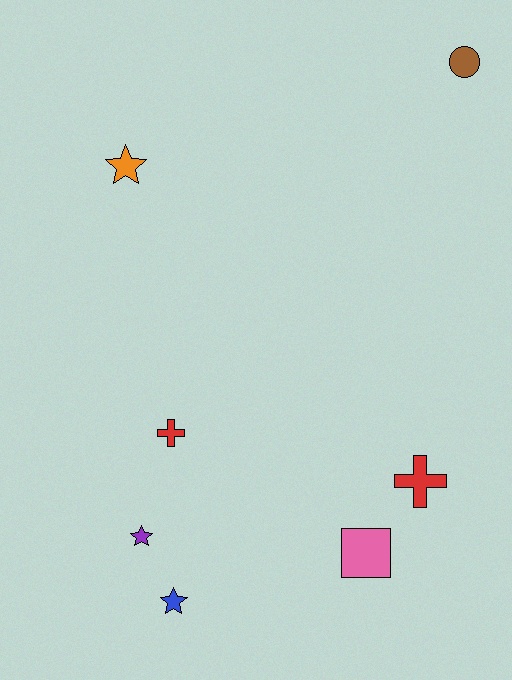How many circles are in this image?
There is 1 circle.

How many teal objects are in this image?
There are no teal objects.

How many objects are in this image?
There are 7 objects.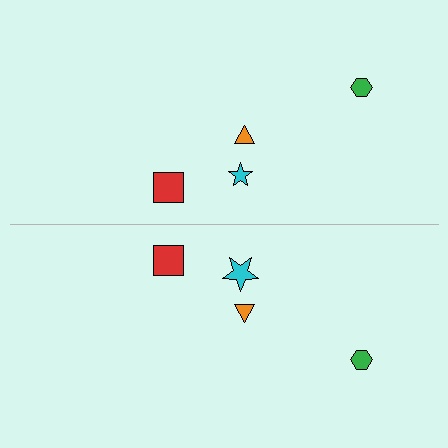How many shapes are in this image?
There are 8 shapes in this image.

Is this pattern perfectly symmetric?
No, the pattern is not perfectly symmetric. The cyan star on the bottom side has a different size than its mirror counterpart.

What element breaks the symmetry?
The cyan star on the bottom side has a different size than its mirror counterpart.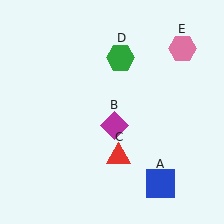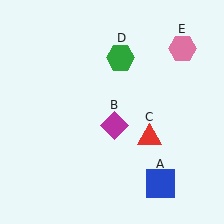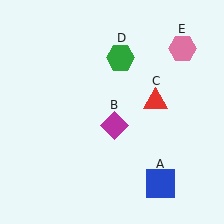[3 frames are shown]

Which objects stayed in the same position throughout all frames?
Blue square (object A) and magenta diamond (object B) and green hexagon (object D) and pink hexagon (object E) remained stationary.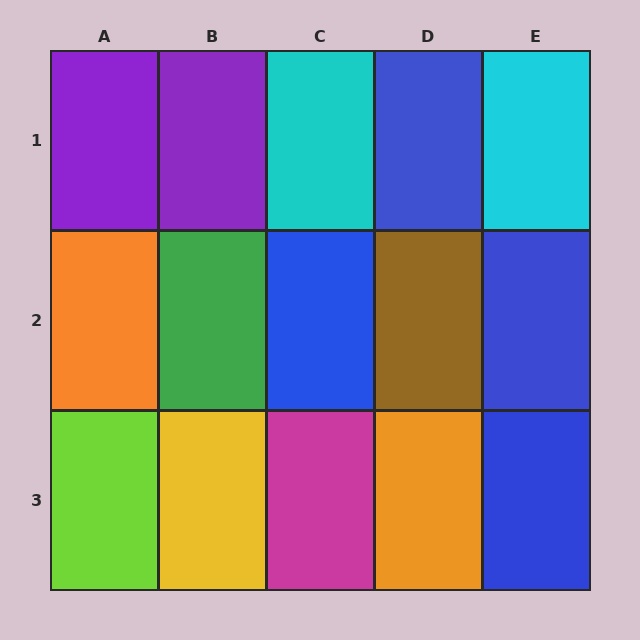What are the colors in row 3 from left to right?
Lime, yellow, magenta, orange, blue.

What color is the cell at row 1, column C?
Cyan.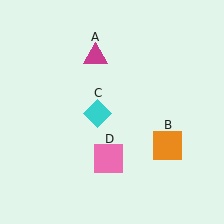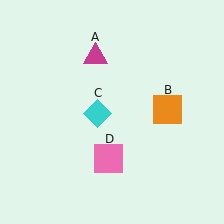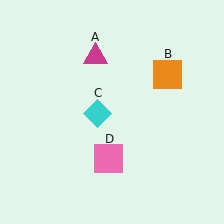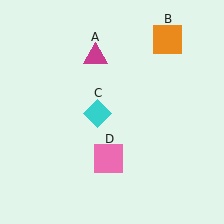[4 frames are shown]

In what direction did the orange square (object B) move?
The orange square (object B) moved up.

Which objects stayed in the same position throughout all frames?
Magenta triangle (object A) and cyan diamond (object C) and pink square (object D) remained stationary.